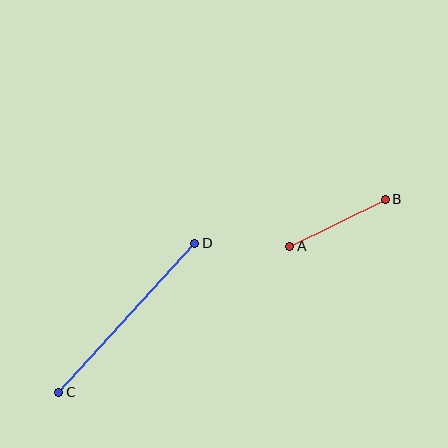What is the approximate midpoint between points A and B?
The midpoint is at approximately (337, 223) pixels.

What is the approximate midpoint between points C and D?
The midpoint is at approximately (127, 318) pixels.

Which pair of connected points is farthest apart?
Points C and D are farthest apart.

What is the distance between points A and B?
The distance is approximately 107 pixels.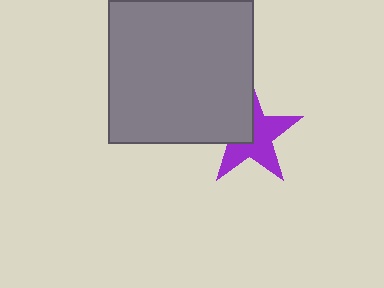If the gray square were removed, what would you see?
You would see the complete purple star.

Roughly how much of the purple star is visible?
About half of it is visible (roughly 60%).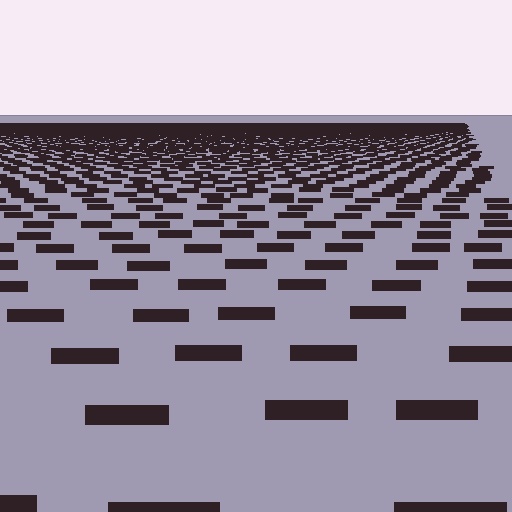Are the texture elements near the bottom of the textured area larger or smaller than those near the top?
Larger. Near the bottom, elements are closer to the viewer and appear at a bigger on-screen size.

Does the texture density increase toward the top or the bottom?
Density increases toward the top.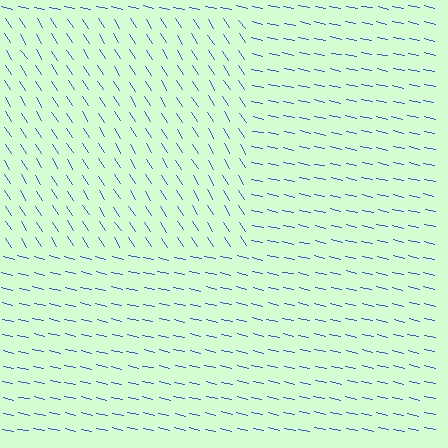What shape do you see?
I see a rectangle.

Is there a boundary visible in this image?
Yes, there is a texture boundary formed by a change in line orientation.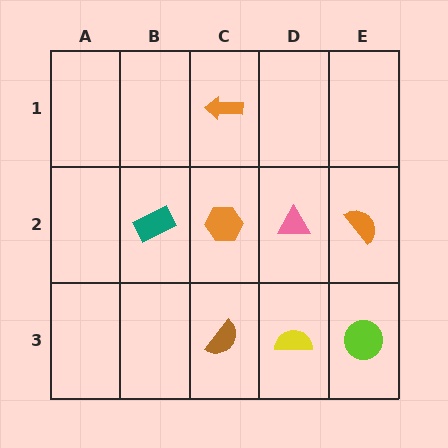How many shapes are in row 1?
1 shape.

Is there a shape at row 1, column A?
No, that cell is empty.